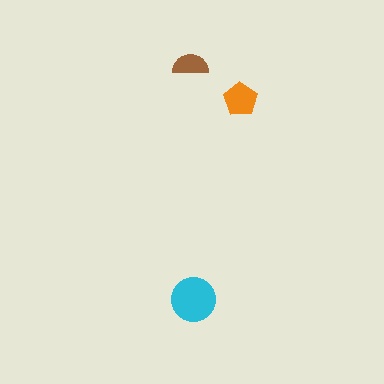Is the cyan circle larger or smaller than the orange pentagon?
Larger.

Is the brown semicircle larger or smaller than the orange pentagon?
Smaller.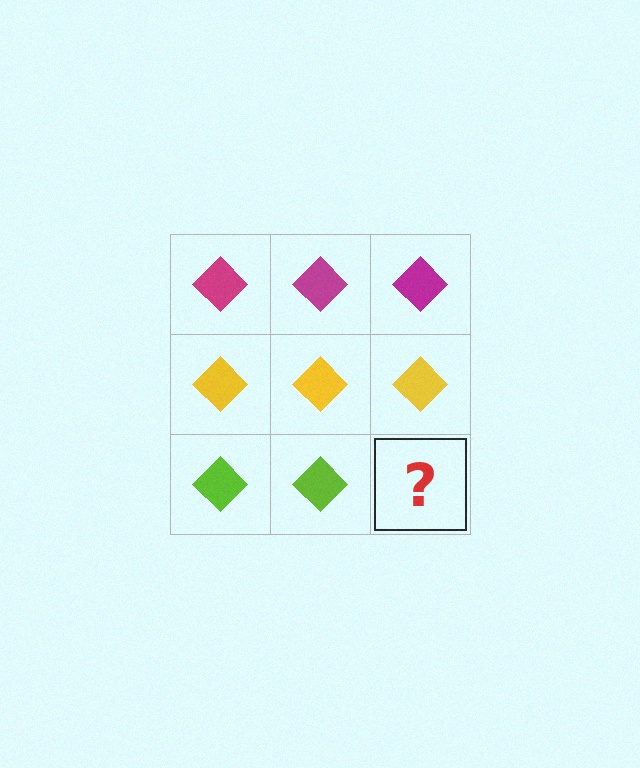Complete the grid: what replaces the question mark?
The question mark should be replaced with a lime diamond.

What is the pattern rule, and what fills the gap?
The rule is that each row has a consistent color. The gap should be filled with a lime diamond.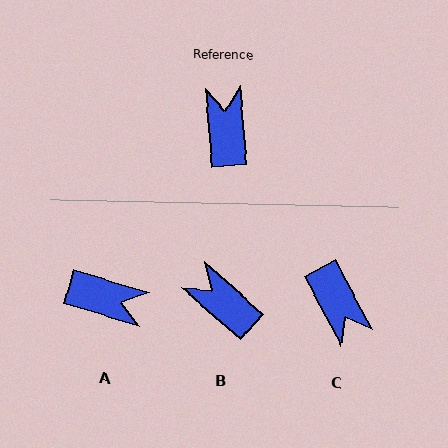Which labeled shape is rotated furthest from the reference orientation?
C, about 157 degrees away.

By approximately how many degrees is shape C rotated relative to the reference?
Approximately 157 degrees clockwise.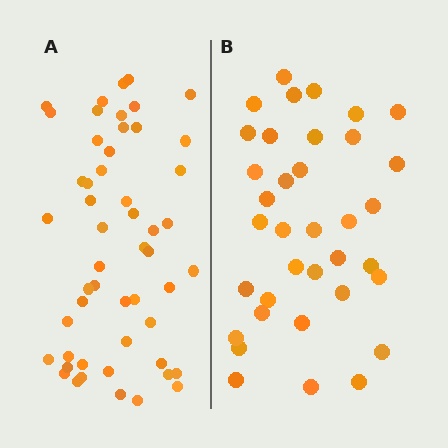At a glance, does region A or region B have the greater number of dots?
Region A (the left region) has more dots.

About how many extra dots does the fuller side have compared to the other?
Region A has approximately 15 more dots than region B.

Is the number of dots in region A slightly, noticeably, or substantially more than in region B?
Region A has noticeably more, but not dramatically so. The ratio is roughly 1.4 to 1.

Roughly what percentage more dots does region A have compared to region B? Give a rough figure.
About 45% more.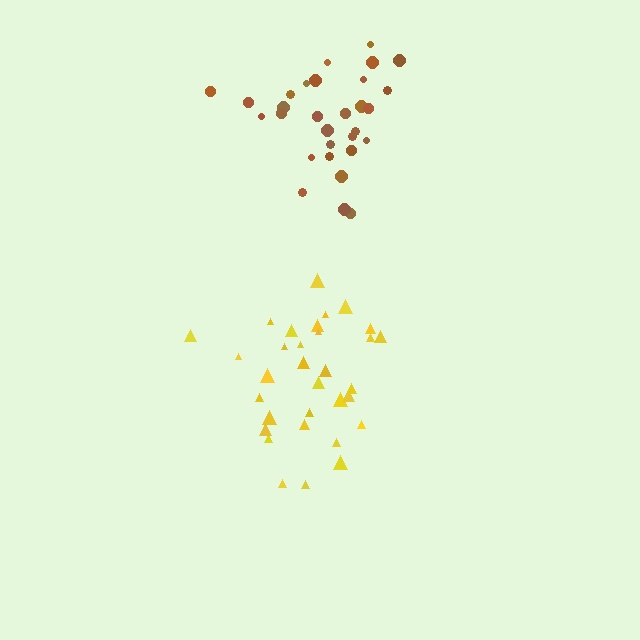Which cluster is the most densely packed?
Brown.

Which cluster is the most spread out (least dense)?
Yellow.